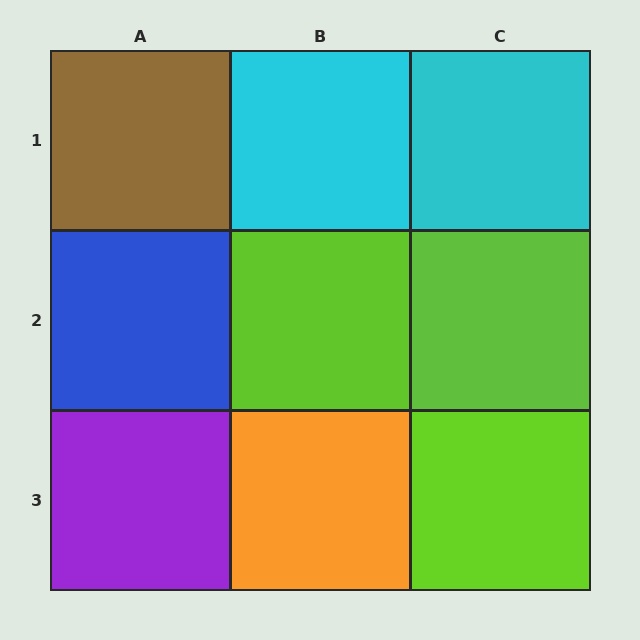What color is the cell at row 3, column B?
Orange.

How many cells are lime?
3 cells are lime.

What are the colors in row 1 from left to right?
Brown, cyan, cyan.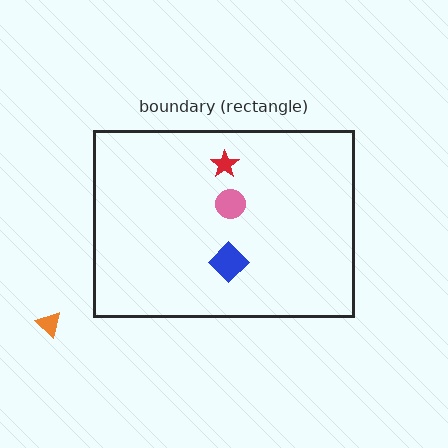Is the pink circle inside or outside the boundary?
Inside.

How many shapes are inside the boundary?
3 inside, 1 outside.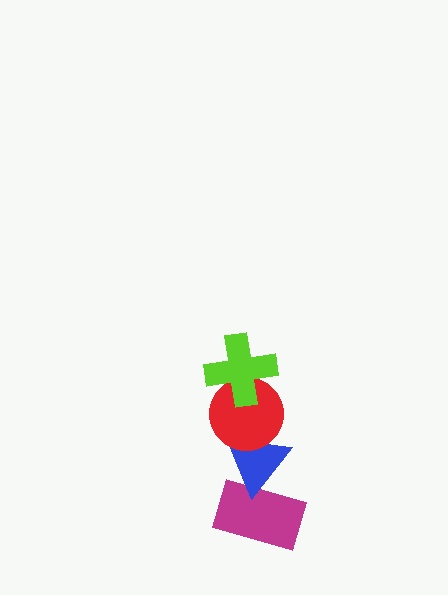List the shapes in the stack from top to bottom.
From top to bottom: the lime cross, the red circle, the blue triangle, the magenta rectangle.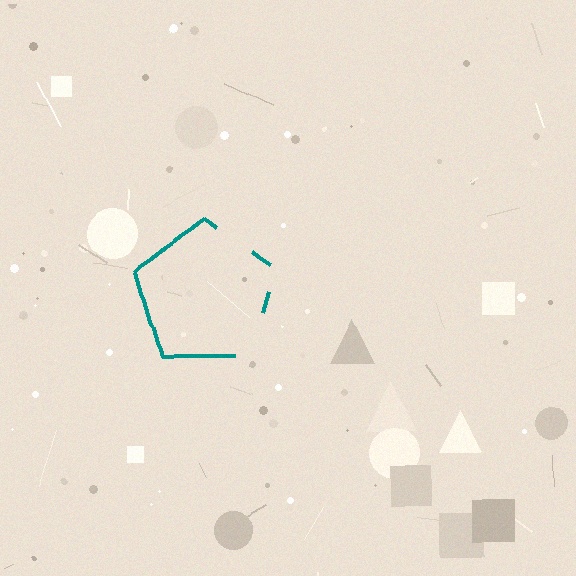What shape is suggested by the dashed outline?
The dashed outline suggests a pentagon.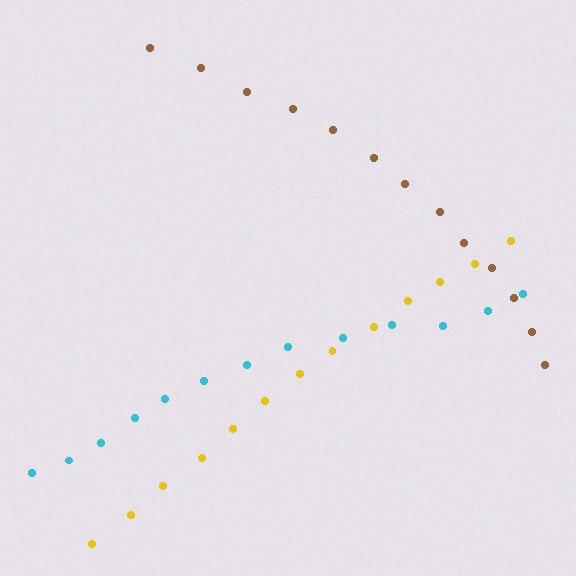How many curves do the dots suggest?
There are 3 distinct paths.